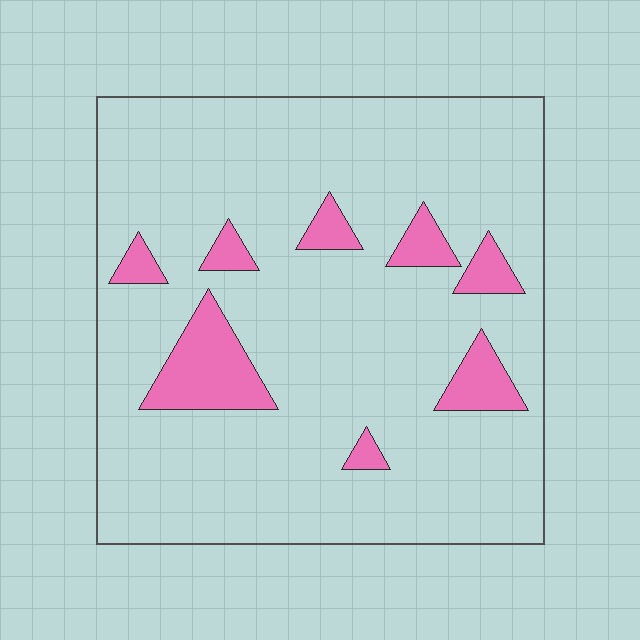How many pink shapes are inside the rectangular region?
8.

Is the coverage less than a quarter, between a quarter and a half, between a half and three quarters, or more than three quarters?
Less than a quarter.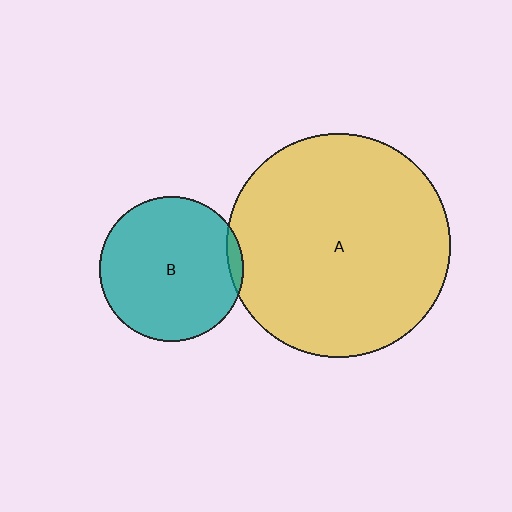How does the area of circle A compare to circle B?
Approximately 2.4 times.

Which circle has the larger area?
Circle A (yellow).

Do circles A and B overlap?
Yes.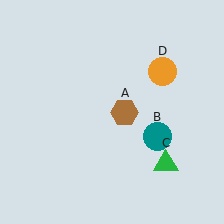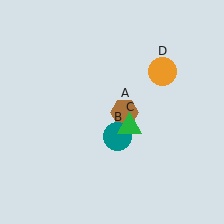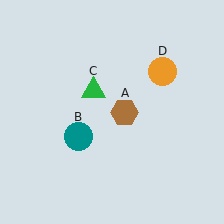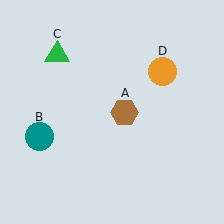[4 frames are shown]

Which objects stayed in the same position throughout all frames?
Brown hexagon (object A) and orange circle (object D) remained stationary.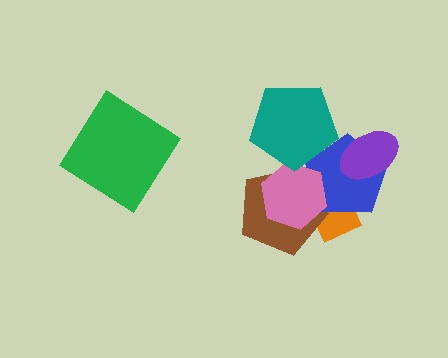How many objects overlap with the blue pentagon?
5 objects overlap with the blue pentagon.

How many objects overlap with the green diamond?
0 objects overlap with the green diamond.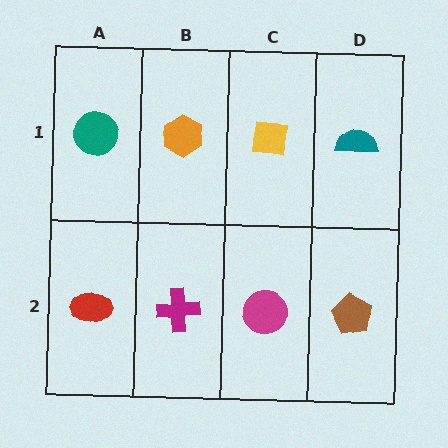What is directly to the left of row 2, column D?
A magenta circle.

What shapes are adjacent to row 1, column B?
A magenta cross (row 2, column B), a teal circle (row 1, column A), a yellow square (row 1, column C).